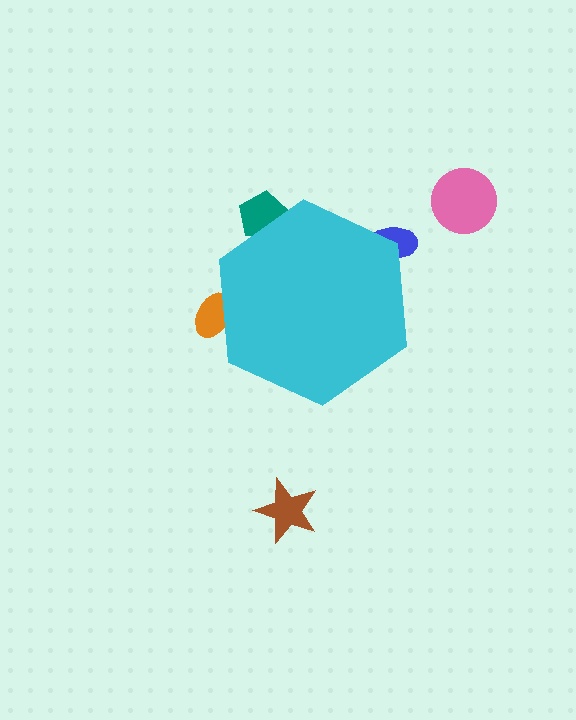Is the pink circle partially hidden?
No, the pink circle is fully visible.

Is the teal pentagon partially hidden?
Yes, the teal pentagon is partially hidden behind the cyan hexagon.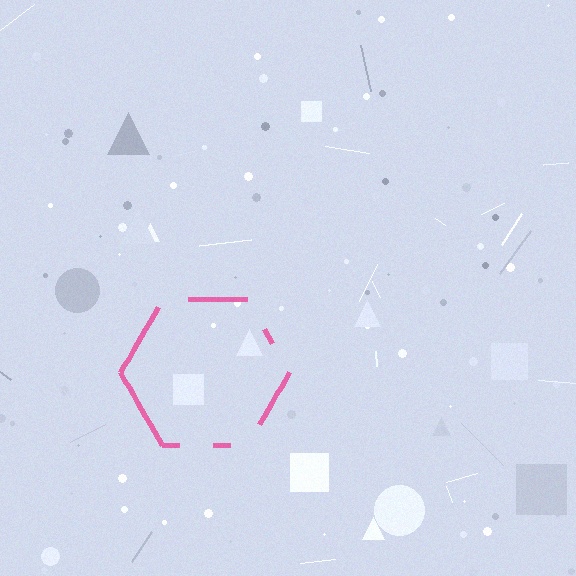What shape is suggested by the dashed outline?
The dashed outline suggests a hexagon.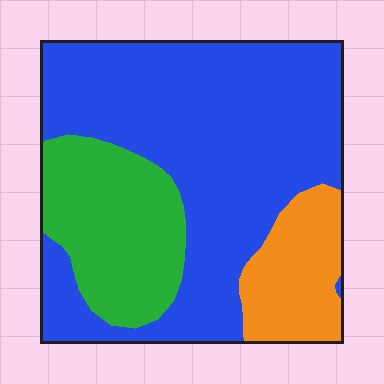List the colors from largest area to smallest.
From largest to smallest: blue, green, orange.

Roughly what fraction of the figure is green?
Green covers around 25% of the figure.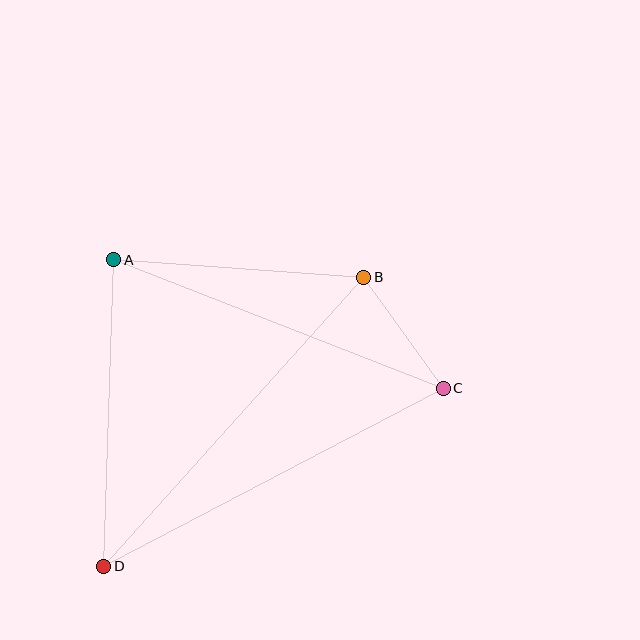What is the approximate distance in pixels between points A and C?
The distance between A and C is approximately 353 pixels.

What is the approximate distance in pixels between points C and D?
The distance between C and D is approximately 383 pixels.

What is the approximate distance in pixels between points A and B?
The distance between A and B is approximately 251 pixels.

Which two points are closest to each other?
Points B and C are closest to each other.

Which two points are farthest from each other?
Points B and D are farthest from each other.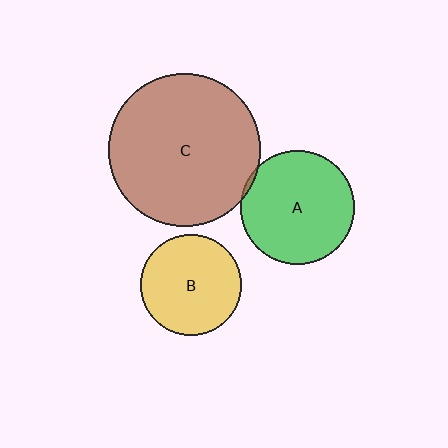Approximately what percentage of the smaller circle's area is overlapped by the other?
Approximately 5%.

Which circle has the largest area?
Circle C (brown).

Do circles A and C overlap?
Yes.